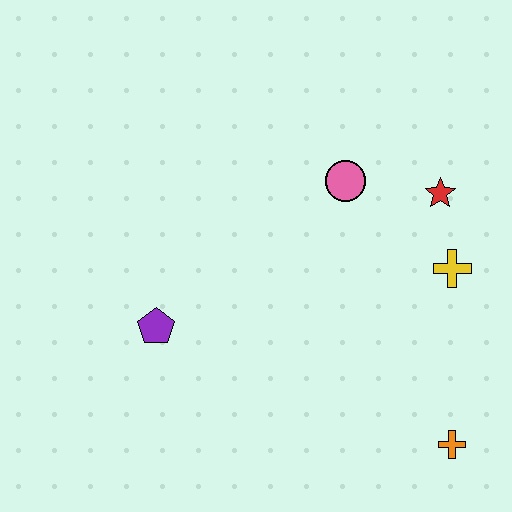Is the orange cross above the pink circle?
No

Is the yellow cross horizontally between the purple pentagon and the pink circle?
No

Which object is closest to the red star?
The yellow cross is closest to the red star.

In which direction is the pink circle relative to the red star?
The pink circle is to the left of the red star.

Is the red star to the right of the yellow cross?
No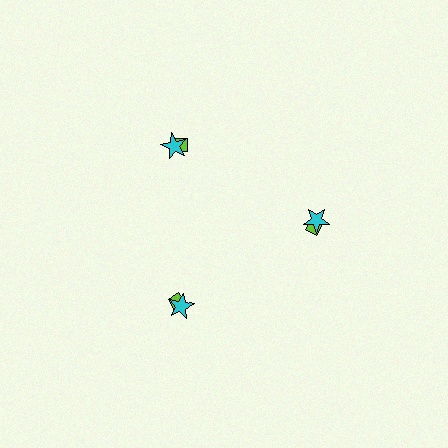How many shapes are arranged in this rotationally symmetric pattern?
There are 6 shapes, arranged in 3 groups of 2.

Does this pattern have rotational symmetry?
Yes, this pattern has 3-fold rotational symmetry. It looks the same after rotating 120 degrees around the center.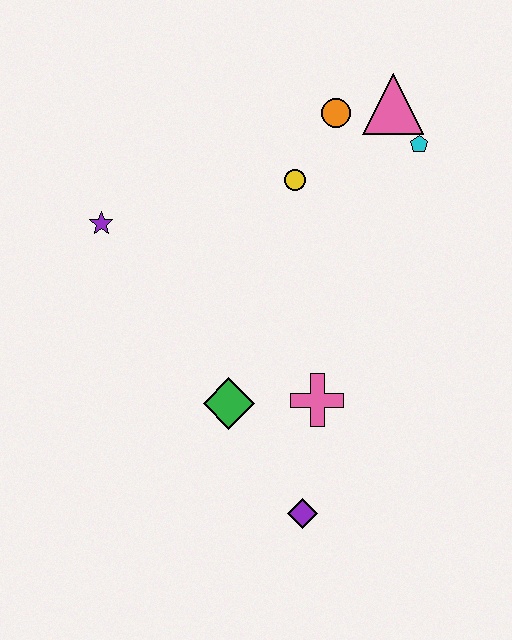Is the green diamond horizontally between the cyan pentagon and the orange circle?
No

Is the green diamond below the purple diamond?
No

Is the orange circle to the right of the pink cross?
Yes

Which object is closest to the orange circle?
The pink triangle is closest to the orange circle.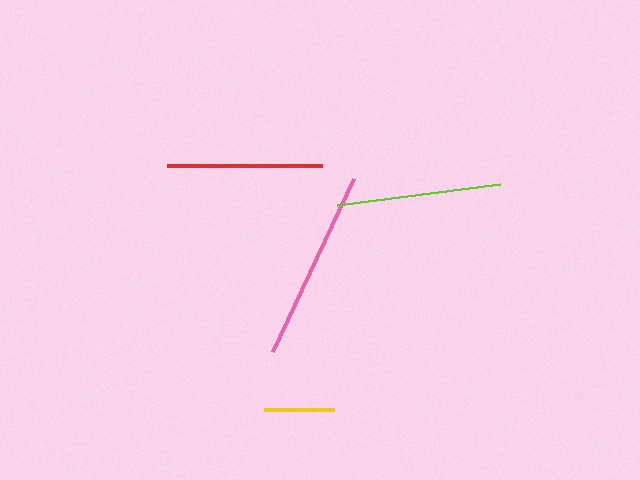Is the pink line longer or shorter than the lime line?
The pink line is longer than the lime line.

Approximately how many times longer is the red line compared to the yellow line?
The red line is approximately 2.2 times the length of the yellow line.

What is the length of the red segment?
The red segment is approximately 155 pixels long.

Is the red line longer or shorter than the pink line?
The pink line is longer than the red line.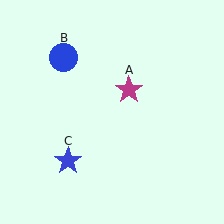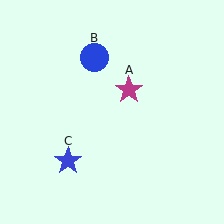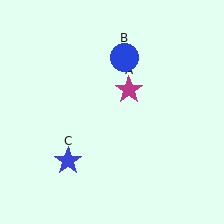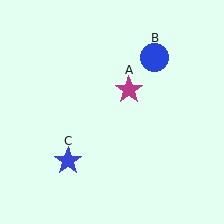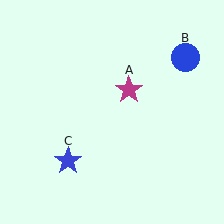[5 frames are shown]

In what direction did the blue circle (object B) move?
The blue circle (object B) moved right.